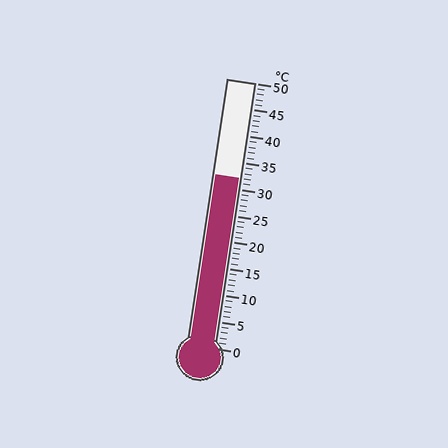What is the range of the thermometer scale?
The thermometer scale ranges from 0°C to 50°C.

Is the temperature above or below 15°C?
The temperature is above 15°C.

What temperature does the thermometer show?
The thermometer shows approximately 32°C.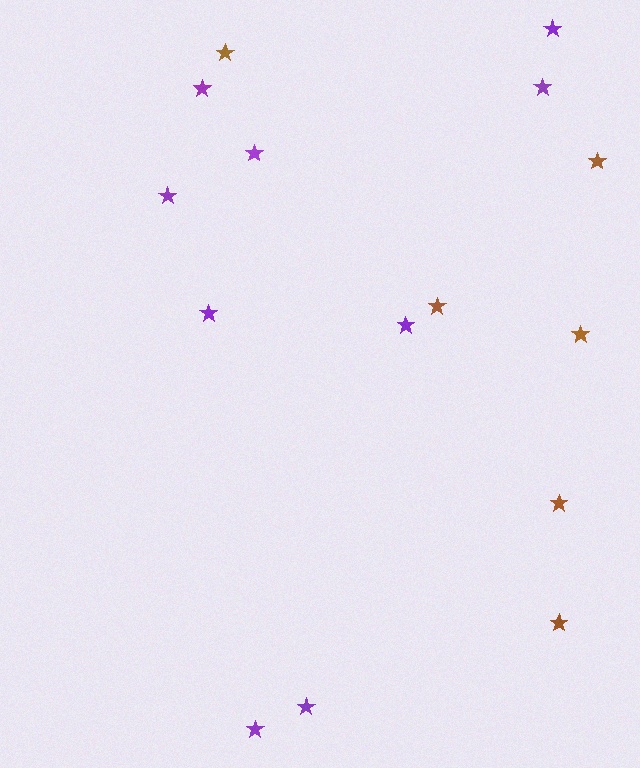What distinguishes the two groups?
There are 2 groups: one group of purple stars (9) and one group of brown stars (6).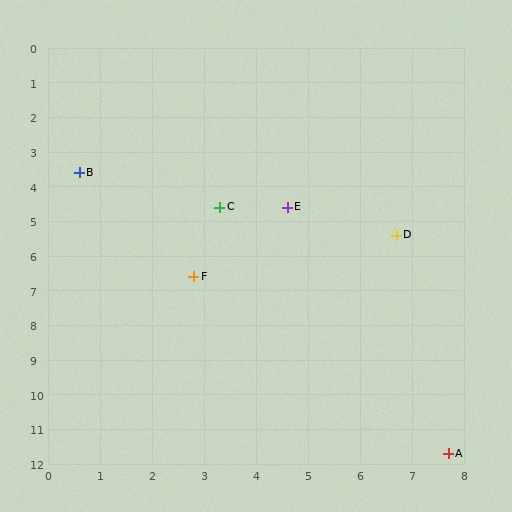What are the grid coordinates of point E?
Point E is at approximately (4.6, 4.6).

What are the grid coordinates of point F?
Point F is at approximately (2.8, 6.6).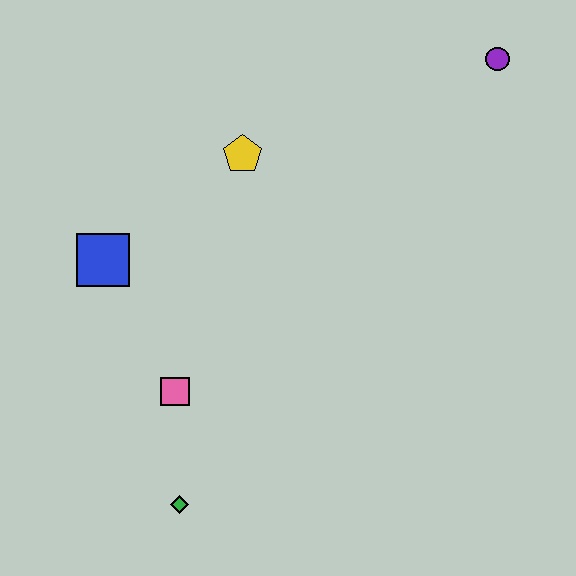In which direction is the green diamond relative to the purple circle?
The green diamond is below the purple circle.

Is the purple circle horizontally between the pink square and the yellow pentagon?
No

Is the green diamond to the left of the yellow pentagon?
Yes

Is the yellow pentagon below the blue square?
No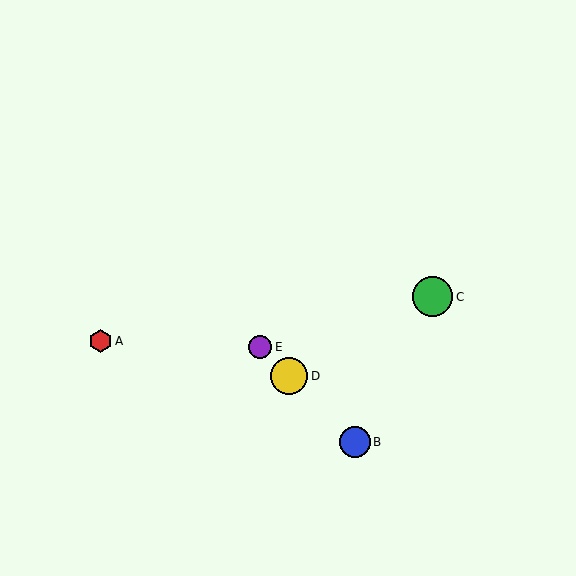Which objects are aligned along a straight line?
Objects B, D, E are aligned along a straight line.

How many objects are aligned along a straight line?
3 objects (B, D, E) are aligned along a straight line.